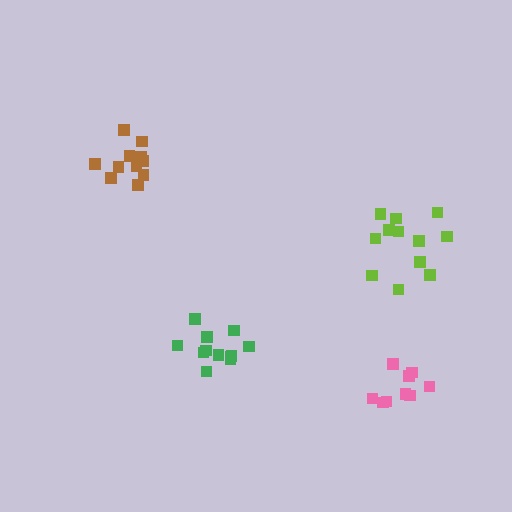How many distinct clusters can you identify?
There are 4 distinct clusters.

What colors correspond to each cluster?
The clusters are colored: green, pink, brown, lime.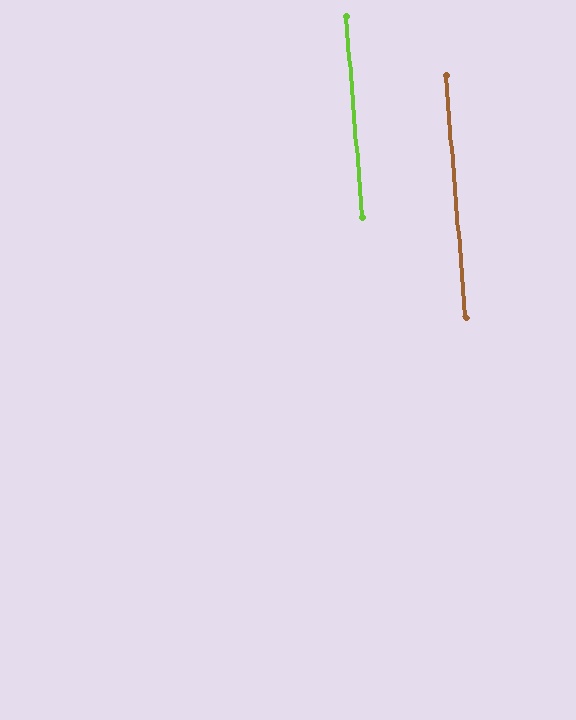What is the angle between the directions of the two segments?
Approximately 0 degrees.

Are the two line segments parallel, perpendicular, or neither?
Parallel — their directions differ by only 0.2°.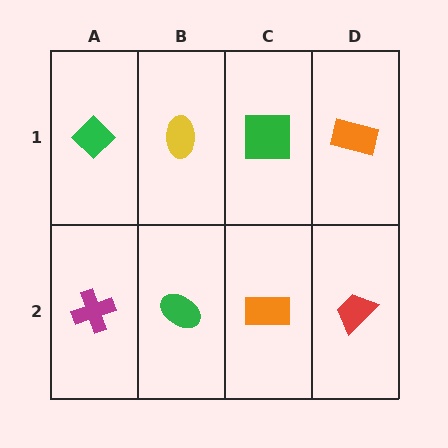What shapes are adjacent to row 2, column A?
A green diamond (row 1, column A), a green ellipse (row 2, column B).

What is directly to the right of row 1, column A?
A yellow ellipse.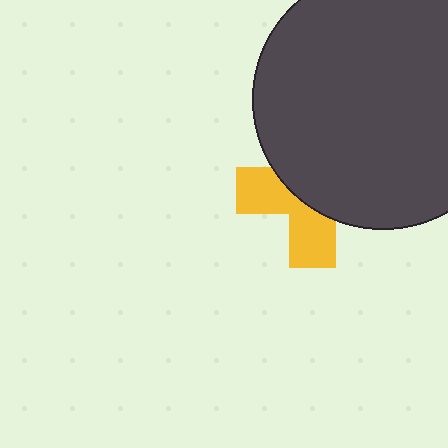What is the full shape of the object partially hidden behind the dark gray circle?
The partially hidden object is a yellow cross.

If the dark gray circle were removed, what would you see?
You would see the complete yellow cross.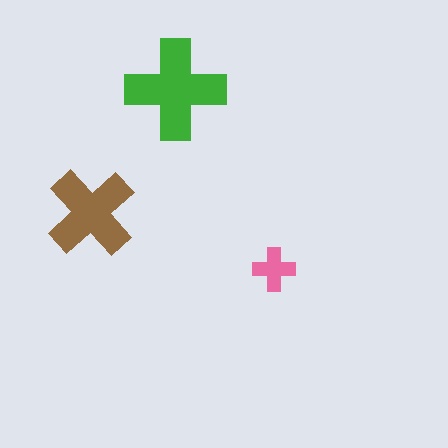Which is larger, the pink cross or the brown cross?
The brown one.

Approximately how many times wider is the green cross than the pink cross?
About 2.5 times wider.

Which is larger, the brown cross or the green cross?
The green one.